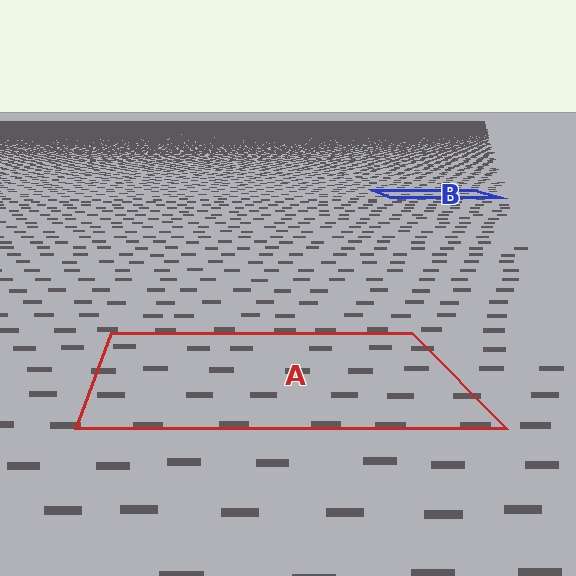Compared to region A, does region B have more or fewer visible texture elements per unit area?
Region B has more texture elements per unit area — they are packed more densely because it is farther away.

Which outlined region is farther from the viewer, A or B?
Region B is farther from the viewer — the texture elements inside it appear smaller and more densely packed.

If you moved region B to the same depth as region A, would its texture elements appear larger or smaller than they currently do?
They would appear larger. At a closer depth, the same texture elements are projected at a bigger on-screen size.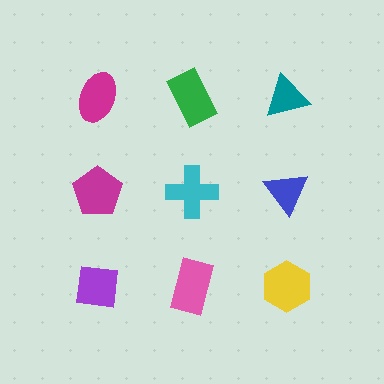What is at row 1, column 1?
A magenta ellipse.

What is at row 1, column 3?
A teal triangle.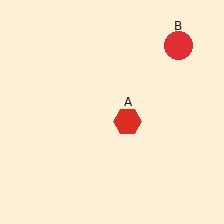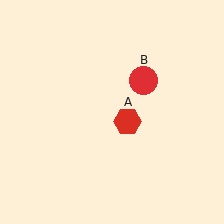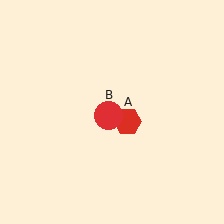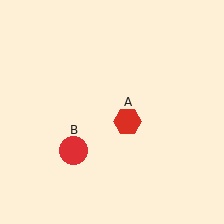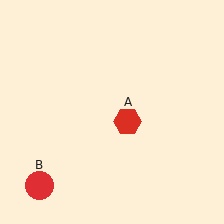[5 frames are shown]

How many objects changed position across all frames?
1 object changed position: red circle (object B).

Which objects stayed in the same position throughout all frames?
Red hexagon (object A) remained stationary.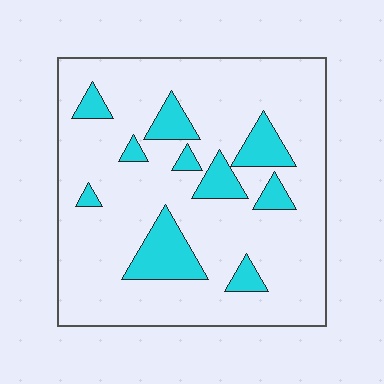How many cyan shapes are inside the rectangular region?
10.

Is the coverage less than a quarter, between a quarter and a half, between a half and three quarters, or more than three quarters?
Less than a quarter.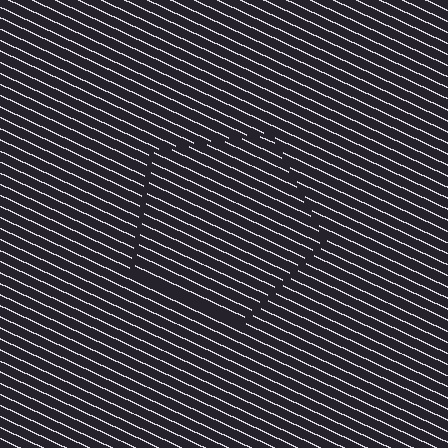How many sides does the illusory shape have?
5 sides — the line-ends trace a pentagon.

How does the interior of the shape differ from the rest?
The interior of the shape contains the same grating, shifted by half a period — the contour is defined by the phase discontinuity where line-ends from the inner and outer gratings abut.